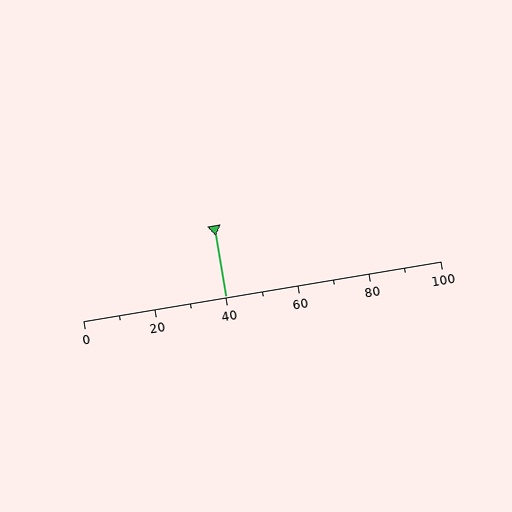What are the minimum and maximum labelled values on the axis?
The axis runs from 0 to 100.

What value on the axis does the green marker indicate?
The marker indicates approximately 40.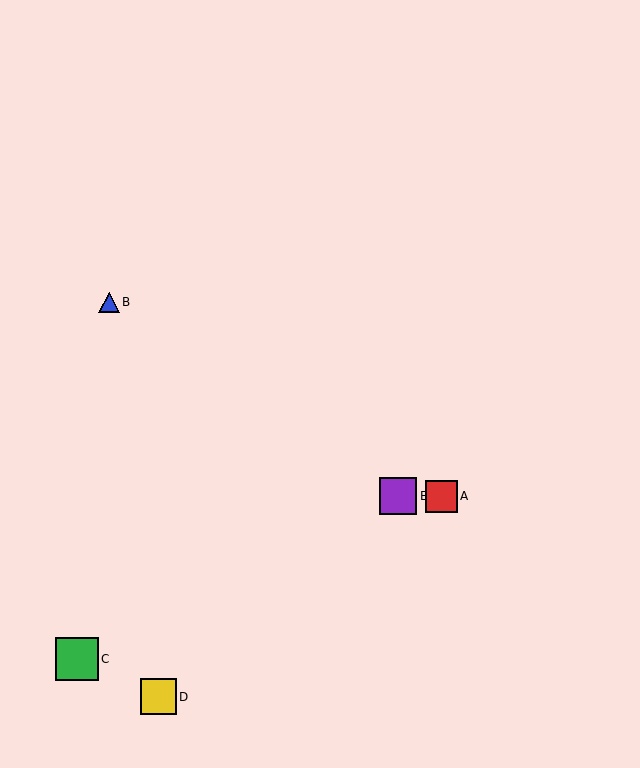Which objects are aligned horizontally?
Objects A, E are aligned horizontally.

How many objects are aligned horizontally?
2 objects (A, E) are aligned horizontally.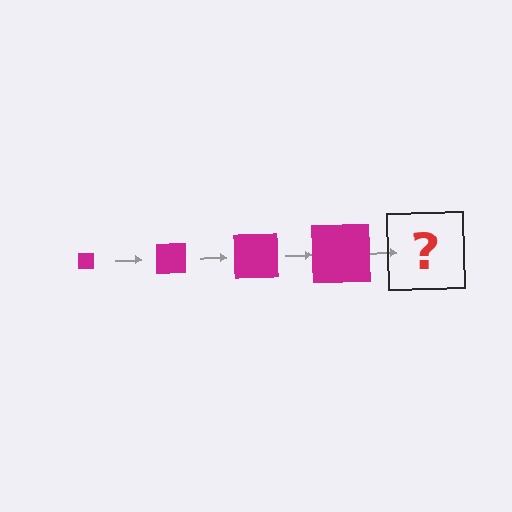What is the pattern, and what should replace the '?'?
The pattern is that the square gets progressively larger each step. The '?' should be a magenta square, larger than the previous one.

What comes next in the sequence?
The next element should be a magenta square, larger than the previous one.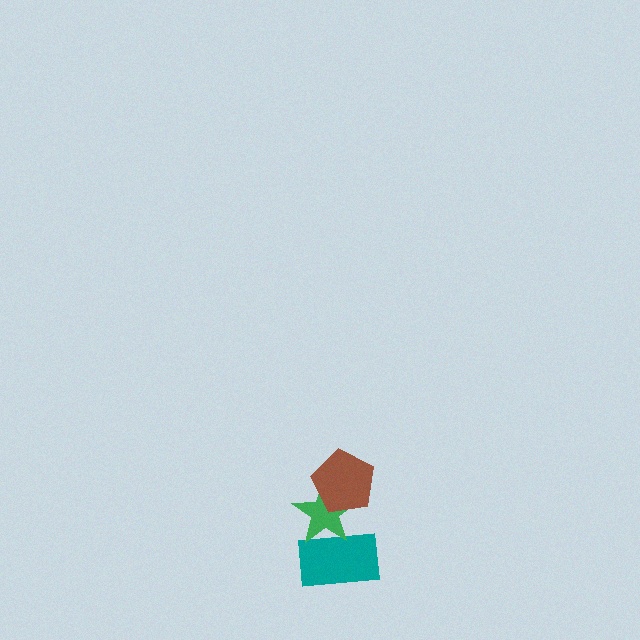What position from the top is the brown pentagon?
The brown pentagon is 1st from the top.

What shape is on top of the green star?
The brown pentagon is on top of the green star.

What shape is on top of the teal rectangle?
The green star is on top of the teal rectangle.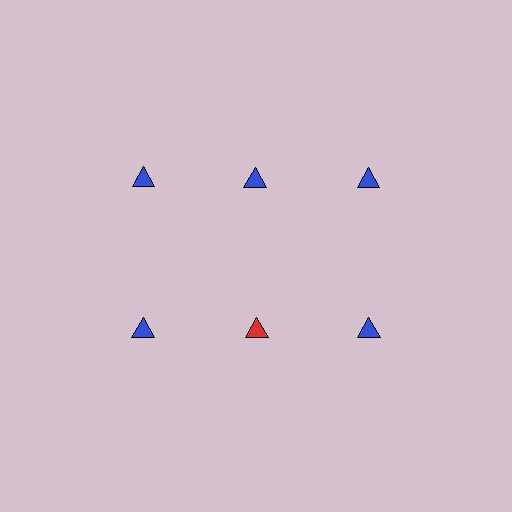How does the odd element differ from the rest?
It has a different color: red instead of blue.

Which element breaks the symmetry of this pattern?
The red triangle in the second row, second from left column breaks the symmetry. All other shapes are blue triangles.